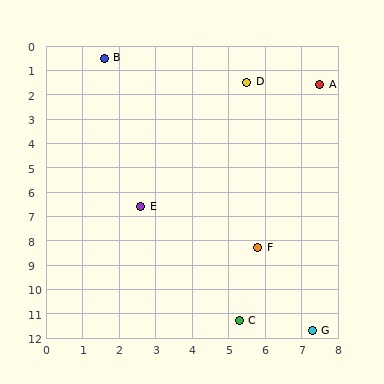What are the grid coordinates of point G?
Point G is at approximately (7.3, 11.7).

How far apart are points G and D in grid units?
Points G and D are about 10.4 grid units apart.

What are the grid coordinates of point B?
Point B is at approximately (1.6, 0.5).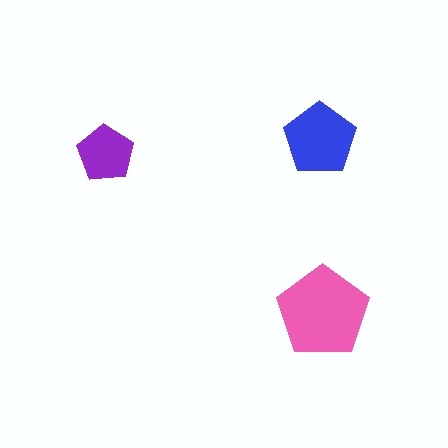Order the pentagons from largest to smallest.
the pink one, the blue one, the purple one.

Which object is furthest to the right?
The pink pentagon is rightmost.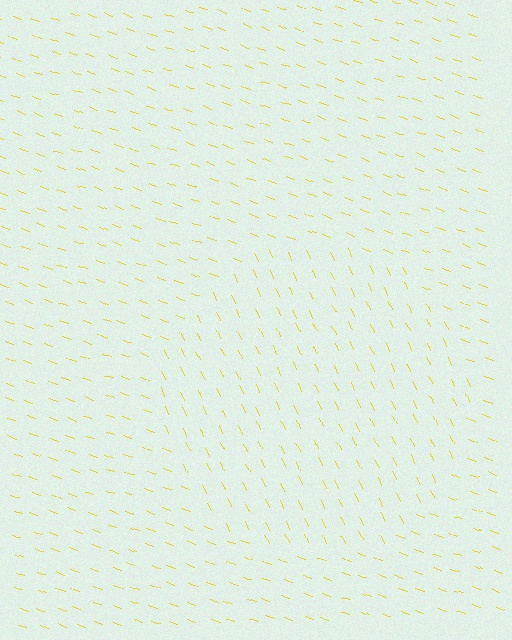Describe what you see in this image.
The image is filled with small yellow line segments. A circle region in the image has lines oriented differently from the surrounding lines, creating a visible texture boundary.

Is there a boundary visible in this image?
Yes, there is a texture boundary formed by a change in line orientation.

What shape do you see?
I see a circle.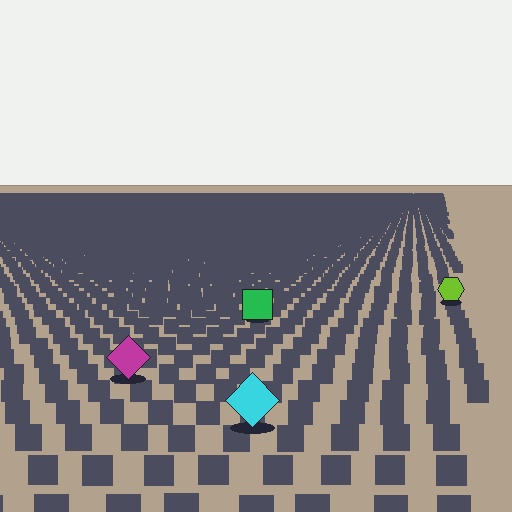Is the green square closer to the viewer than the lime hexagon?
Yes. The green square is closer — you can tell from the texture gradient: the ground texture is coarser near it.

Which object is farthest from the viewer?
The lime hexagon is farthest from the viewer. It appears smaller and the ground texture around it is denser.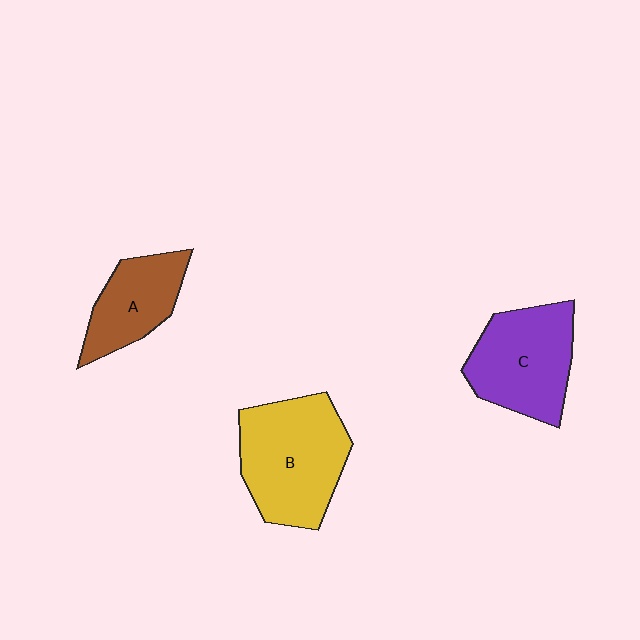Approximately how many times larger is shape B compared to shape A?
Approximately 1.7 times.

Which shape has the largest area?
Shape B (yellow).